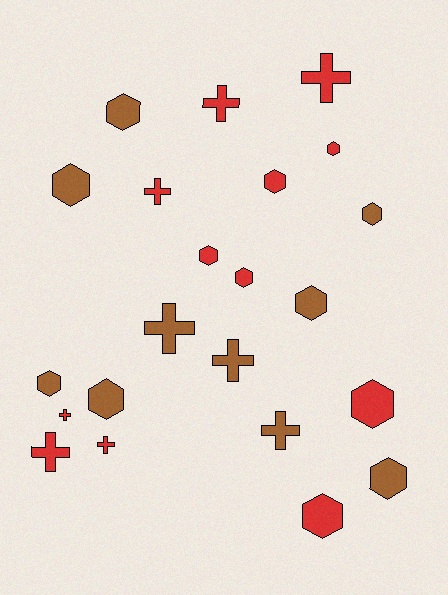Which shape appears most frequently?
Hexagon, with 13 objects.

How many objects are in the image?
There are 22 objects.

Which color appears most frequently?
Red, with 12 objects.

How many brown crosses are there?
There are 3 brown crosses.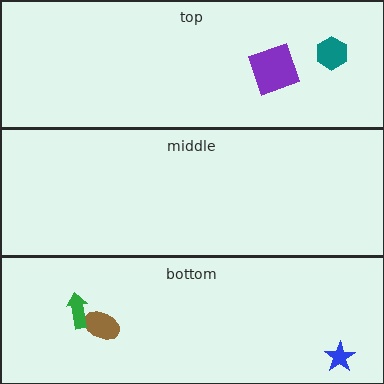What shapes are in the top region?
The purple square, the teal hexagon.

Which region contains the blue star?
The bottom region.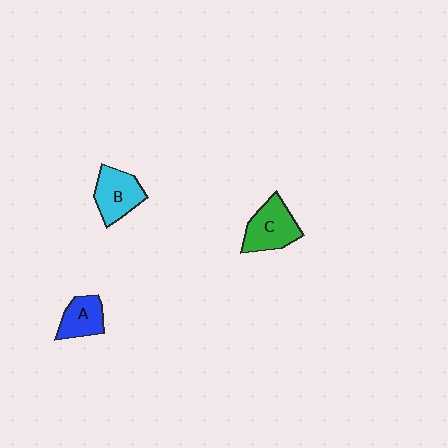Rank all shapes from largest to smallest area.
From largest to smallest: C (green), B (cyan), A (blue).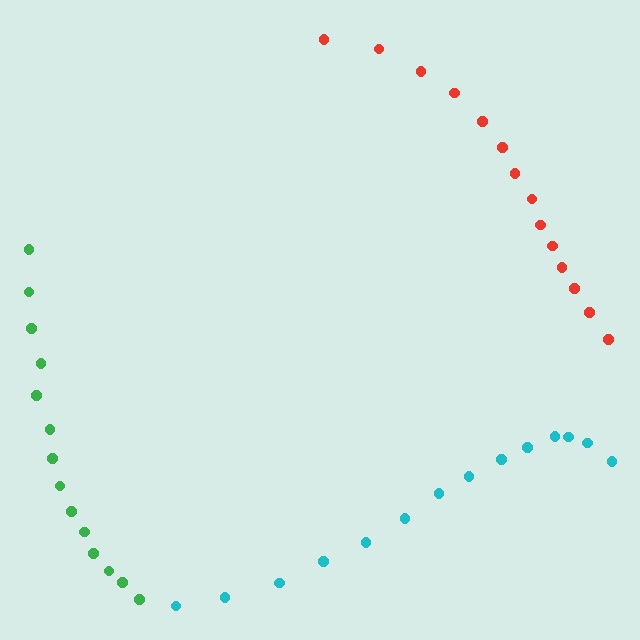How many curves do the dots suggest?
There are 3 distinct paths.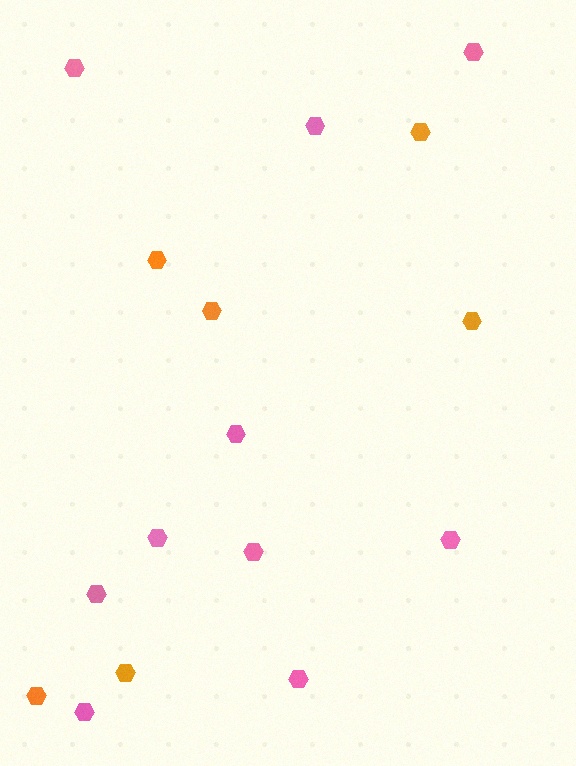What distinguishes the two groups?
There are 2 groups: one group of orange hexagons (6) and one group of pink hexagons (10).